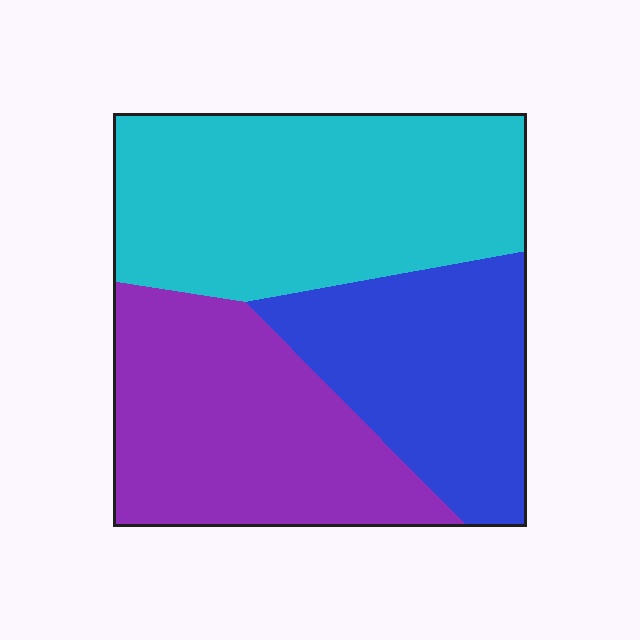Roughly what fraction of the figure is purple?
Purple takes up about one third (1/3) of the figure.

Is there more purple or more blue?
Purple.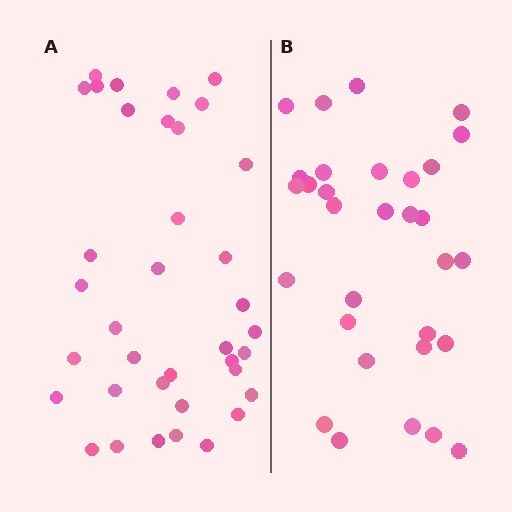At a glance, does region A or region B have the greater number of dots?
Region A (the left region) has more dots.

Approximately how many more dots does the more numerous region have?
Region A has about 6 more dots than region B.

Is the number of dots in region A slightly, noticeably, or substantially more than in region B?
Region A has only slightly more — the two regions are fairly close. The ratio is roughly 1.2 to 1.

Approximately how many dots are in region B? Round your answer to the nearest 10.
About 30 dots. (The exact count is 31, which rounds to 30.)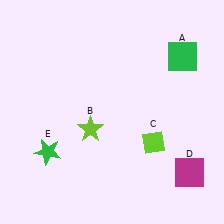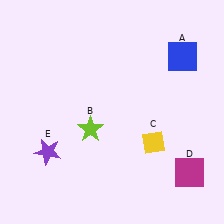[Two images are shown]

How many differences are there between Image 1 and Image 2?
There are 3 differences between the two images.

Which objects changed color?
A changed from green to blue. C changed from lime to yellow. E changed from green to purple.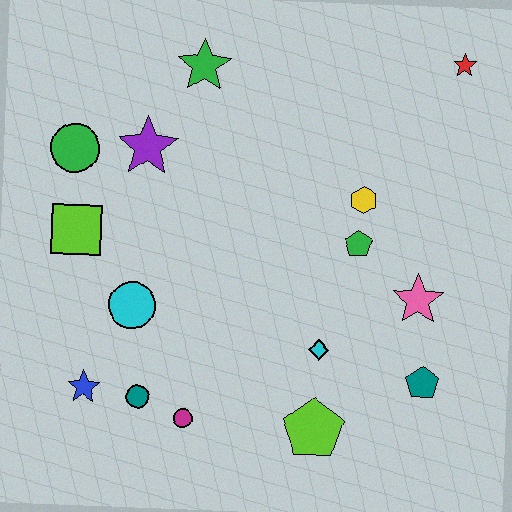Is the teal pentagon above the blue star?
Yes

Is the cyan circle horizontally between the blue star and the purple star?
Yes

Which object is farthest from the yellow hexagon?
The blue star is farthest from the yellow hexagon.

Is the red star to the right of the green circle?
Yes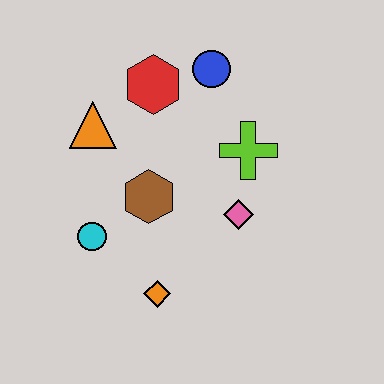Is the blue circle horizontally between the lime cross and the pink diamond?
No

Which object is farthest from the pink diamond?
The orange triangle is farthest from the pink diamond.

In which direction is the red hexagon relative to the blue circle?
The red hexagon is to the left of the blue circle.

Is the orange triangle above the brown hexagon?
Yes